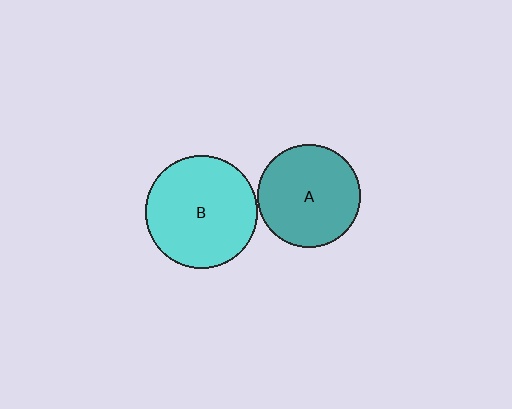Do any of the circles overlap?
No, none of the circles overlap.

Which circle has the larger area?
Circle B (cyan).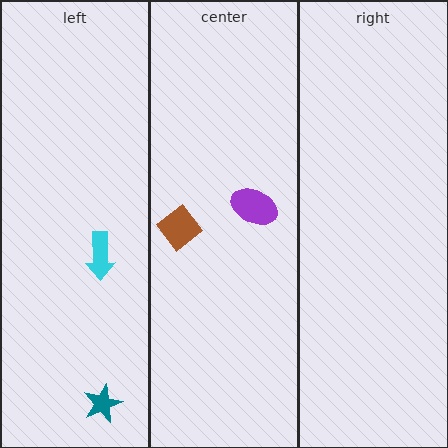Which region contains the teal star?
The left region.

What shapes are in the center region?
The brown diamond, the purple ellipse.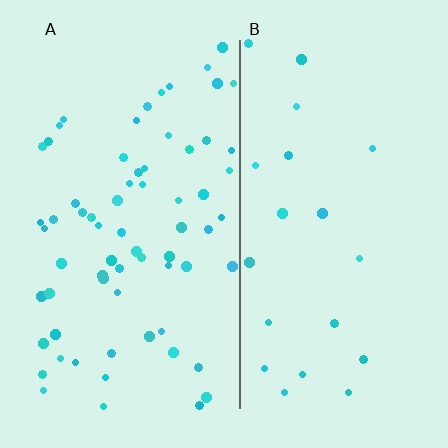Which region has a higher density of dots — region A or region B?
A (the left).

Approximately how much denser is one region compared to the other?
Approximately 3.2× — region A over region B.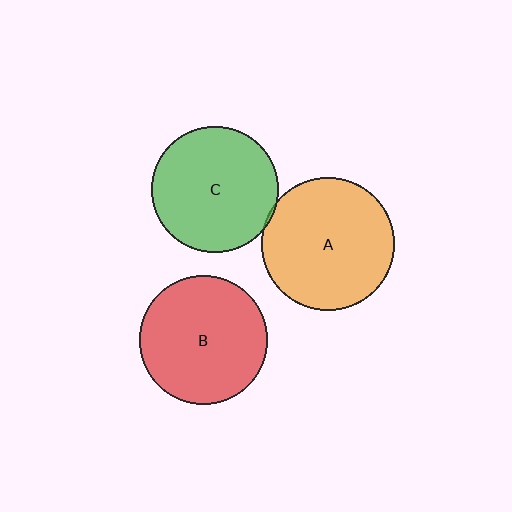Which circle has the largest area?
Circle A (orange).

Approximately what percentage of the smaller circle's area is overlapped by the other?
Approximately 5%.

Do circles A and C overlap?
Yes.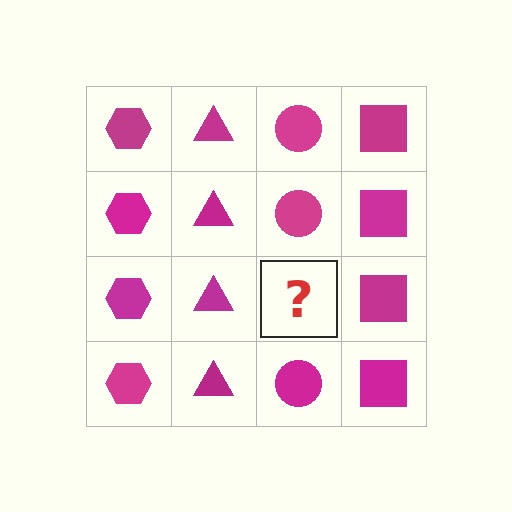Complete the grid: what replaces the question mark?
The question mark should be replaced with a magenta circle.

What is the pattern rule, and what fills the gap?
The rule is that each column has a consistent shape. The gap should be filled with a magenta circle.